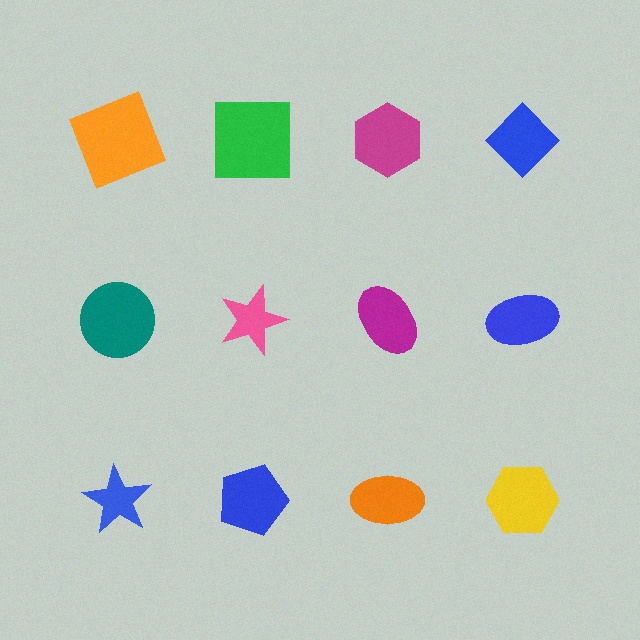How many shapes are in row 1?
4 shapes.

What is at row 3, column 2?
A blue pentagon.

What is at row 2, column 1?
A teal circle.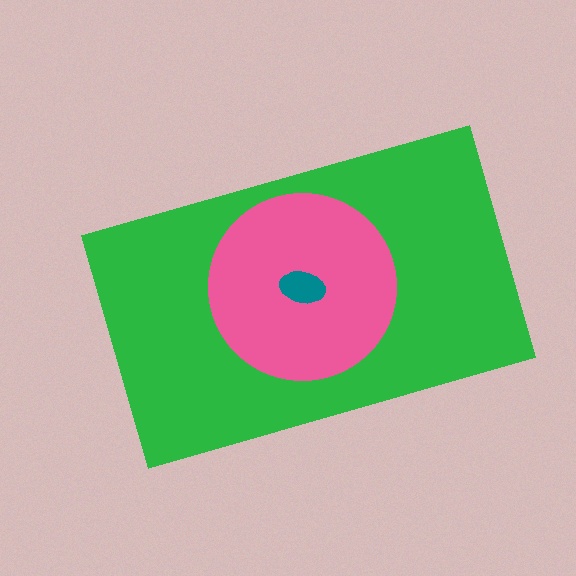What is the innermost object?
The teal ellipse.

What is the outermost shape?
The green rectangle.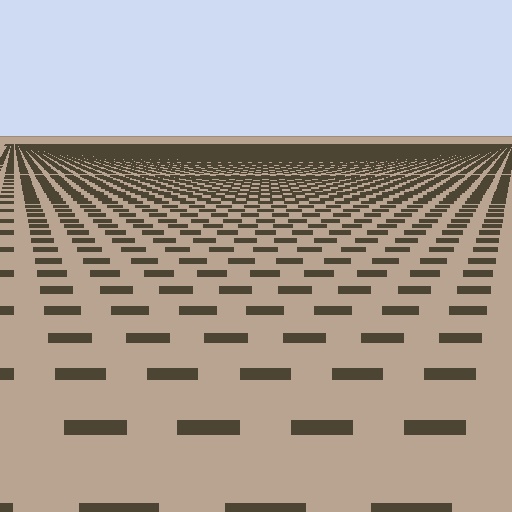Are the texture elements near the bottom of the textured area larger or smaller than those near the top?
Larger. Near the bottom, elements are closer to the viewer and appear at a bigger on-screen size.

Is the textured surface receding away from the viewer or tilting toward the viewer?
The surface is receding away from the viewer. Texture elements get smaller and denser toward the top.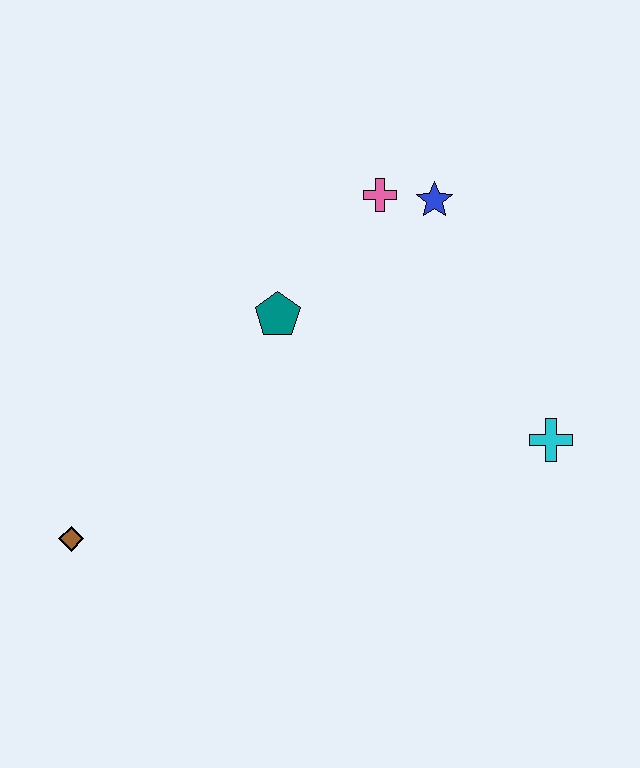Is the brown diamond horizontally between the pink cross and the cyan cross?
No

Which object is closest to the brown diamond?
The teal pentagon is closest to the brown diamond.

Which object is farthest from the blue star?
The brown diamond is farthest from the blue star.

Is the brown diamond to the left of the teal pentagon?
Yes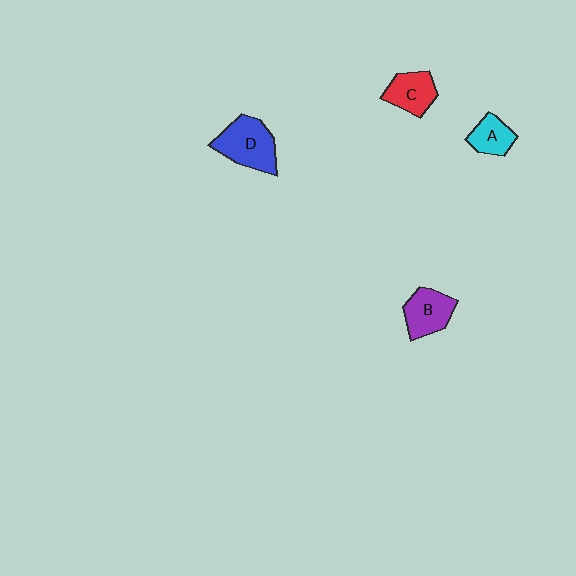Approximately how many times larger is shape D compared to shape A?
Approximately 1.8 times.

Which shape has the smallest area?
Shape A (cyan).